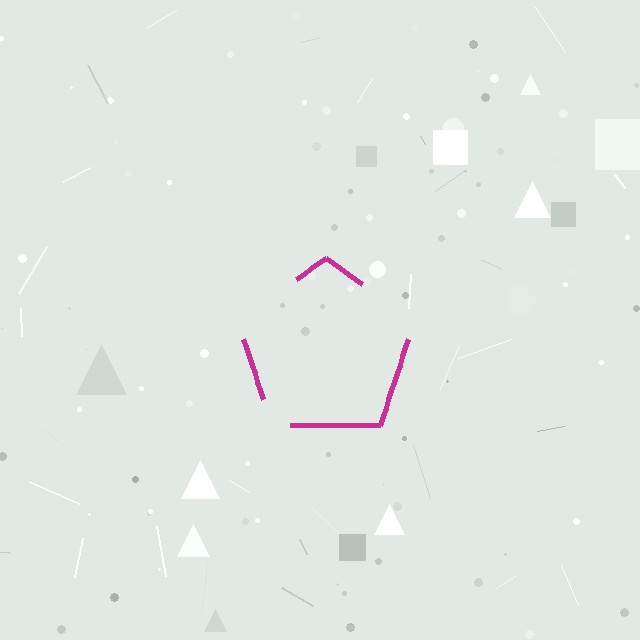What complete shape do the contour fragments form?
The contour fragments form a pentagon.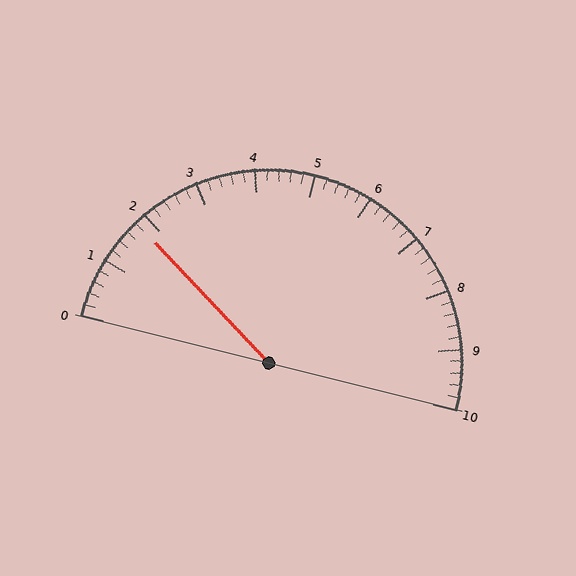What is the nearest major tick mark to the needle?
The nearest major tick mark is 2.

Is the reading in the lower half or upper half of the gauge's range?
The reading is in the lower half of the range (0 to 10).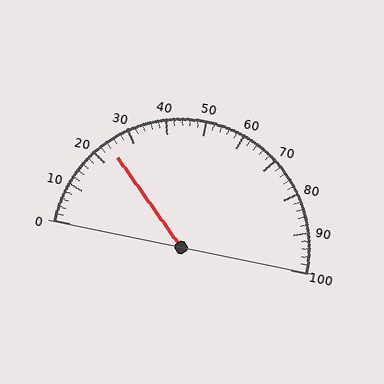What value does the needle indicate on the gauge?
The needle indicates approximately 24.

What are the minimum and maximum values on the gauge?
The gauge ranges from 0 to 100.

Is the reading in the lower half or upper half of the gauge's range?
The reading is in the lower half of the range (0 to 100).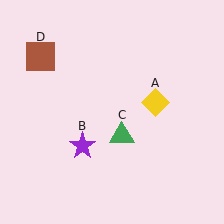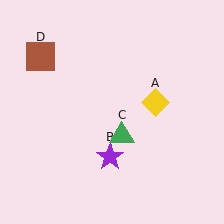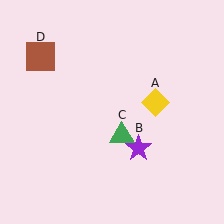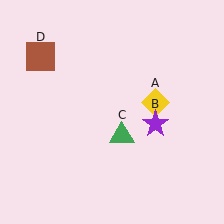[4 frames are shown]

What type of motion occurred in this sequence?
The purple star (object B) rotated counterclockwise around the center of the scene.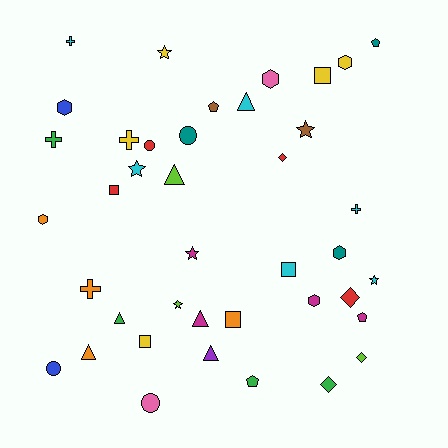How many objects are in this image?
There are 40 objects.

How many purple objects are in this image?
There is 1 purple object.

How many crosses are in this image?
There are 5 crosses.